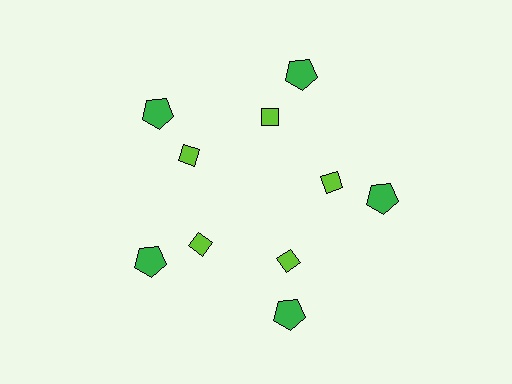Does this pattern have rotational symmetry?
Yes, this pattern has 5-fold rotational symmetry. It looks the same after rotating 72 degrees around the center.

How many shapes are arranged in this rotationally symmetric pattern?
There are 10 shapes, arranged in 5 groups of 2.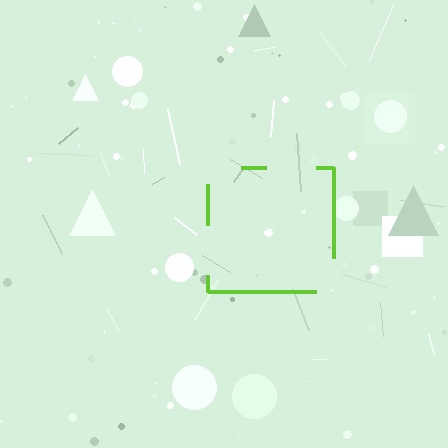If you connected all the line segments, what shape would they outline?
They would outline a square.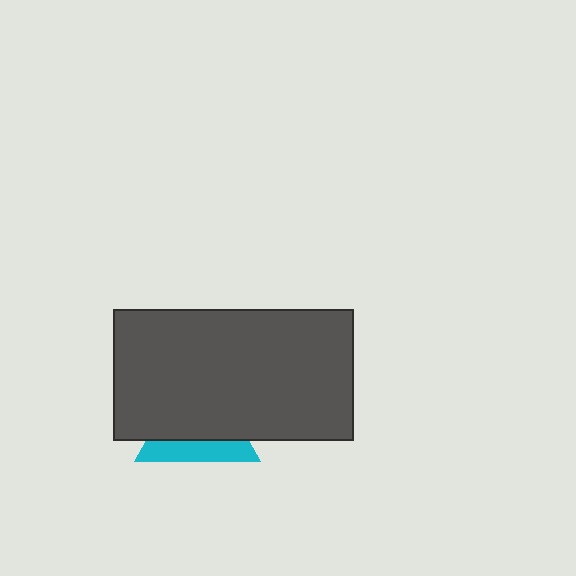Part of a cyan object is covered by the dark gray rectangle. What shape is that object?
It is a triangle.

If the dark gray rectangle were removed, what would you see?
You would see the complete cyan triangle.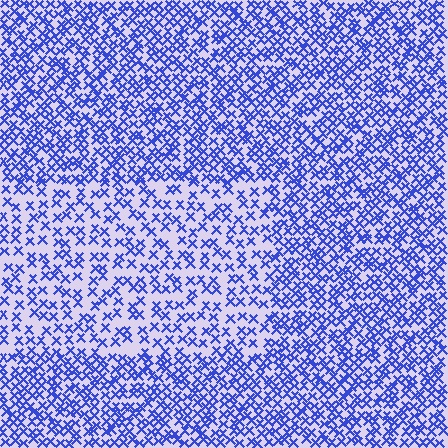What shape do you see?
I see a rectangle.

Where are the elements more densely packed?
The elements are more densely packed outside the rectangle boundary.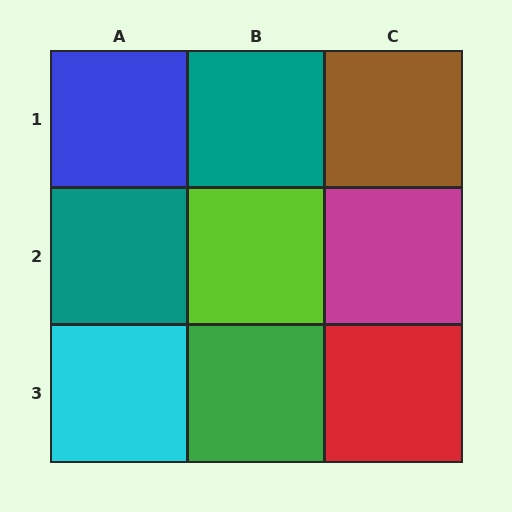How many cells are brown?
1 cell is brown.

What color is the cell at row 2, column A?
Teal.